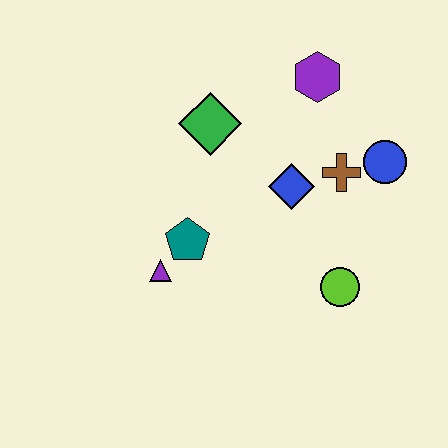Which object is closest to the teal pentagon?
The purple triangle is closest to the teal pentagon.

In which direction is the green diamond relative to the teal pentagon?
The green diamond is above the teal pentagon.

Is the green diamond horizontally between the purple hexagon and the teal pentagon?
Yes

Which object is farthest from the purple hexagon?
The purple triangle is farthest from the purple hexagon.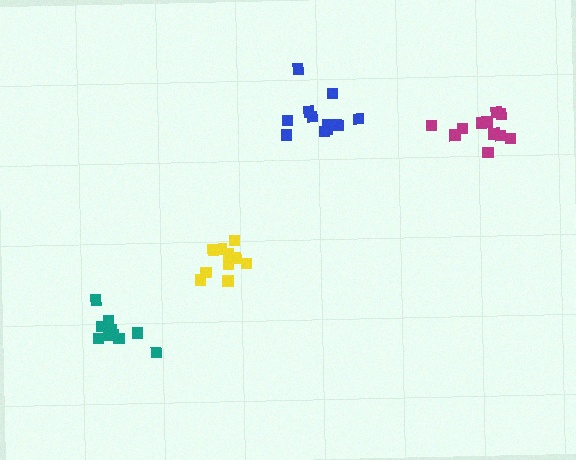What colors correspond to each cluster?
The clusters are colored: yellow, blue, magenta, teal.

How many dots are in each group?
Group 1: 12 dots, Group 2: 12 dots, Group 3: 11 dots, Group 4: 11 dots (46 total).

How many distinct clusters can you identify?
There are 4 distinct clusters.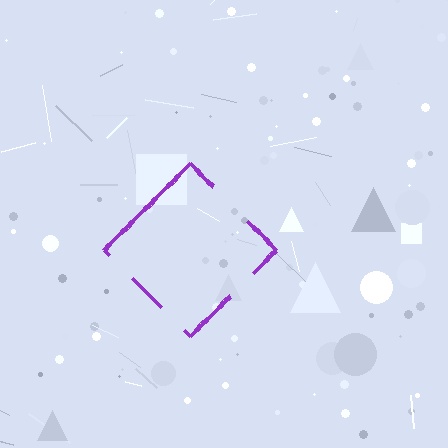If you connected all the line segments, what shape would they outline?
They would outline a diamond.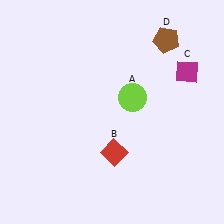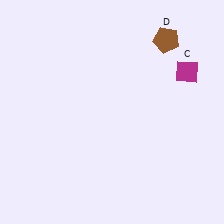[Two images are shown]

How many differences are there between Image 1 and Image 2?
There are 2 differences between the two images.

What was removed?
The red diamond (B), the lime circle (A) were removed in Image 2.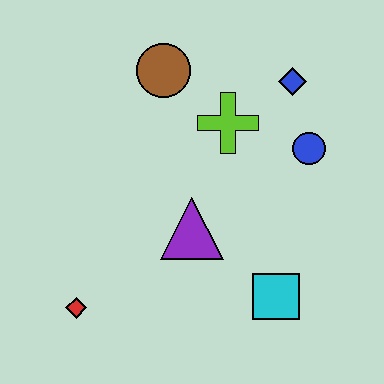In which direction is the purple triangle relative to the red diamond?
The purple triangle is to the right of the red diamond.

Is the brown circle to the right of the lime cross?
No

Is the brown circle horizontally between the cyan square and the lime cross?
No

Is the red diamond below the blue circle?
Yes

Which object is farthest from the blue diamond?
The red diamond is farthest from the blue diamond.